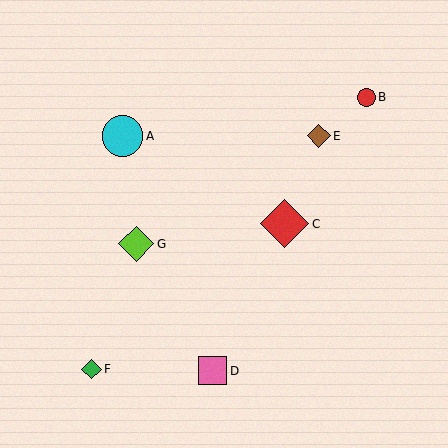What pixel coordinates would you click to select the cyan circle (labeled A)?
Click at (122, 136) to select the cyan circle A.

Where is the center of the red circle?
The center of the red circle is at (366, 97).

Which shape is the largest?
The red diamond (labeled C) is the largest.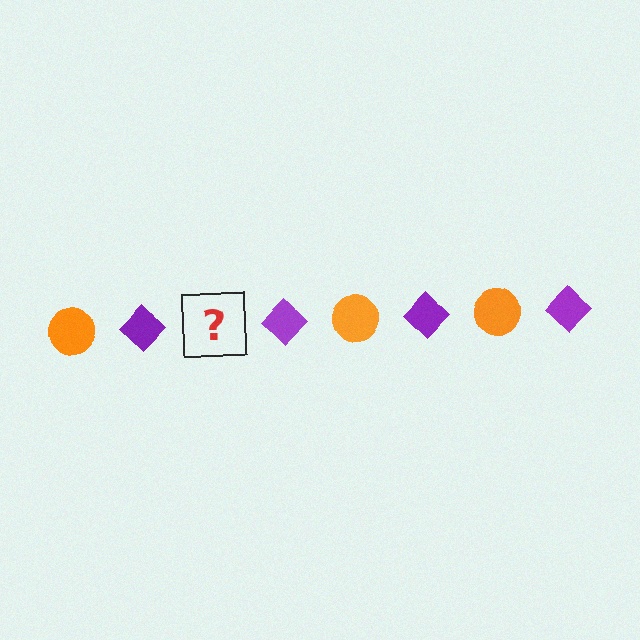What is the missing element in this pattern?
The missing element is an orange circle.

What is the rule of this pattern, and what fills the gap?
The rule is that the pattern alternates between orange circle and purple diamond. The gap should be filled with an orange circle.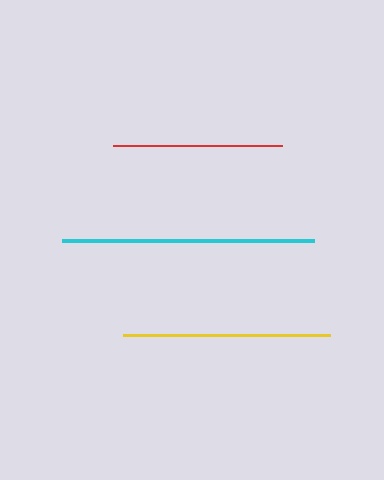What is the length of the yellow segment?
The yellow segment is approximately 207 pixels long.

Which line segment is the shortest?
The red line is the shortest at approximately 169 pixels.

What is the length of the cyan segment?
The cyan segment is approximately 252 pixels long.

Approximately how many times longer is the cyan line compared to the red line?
The cyan line is approximately 1.5 times the length of the red line.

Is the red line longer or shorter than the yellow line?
The yellow line is longer than the red line.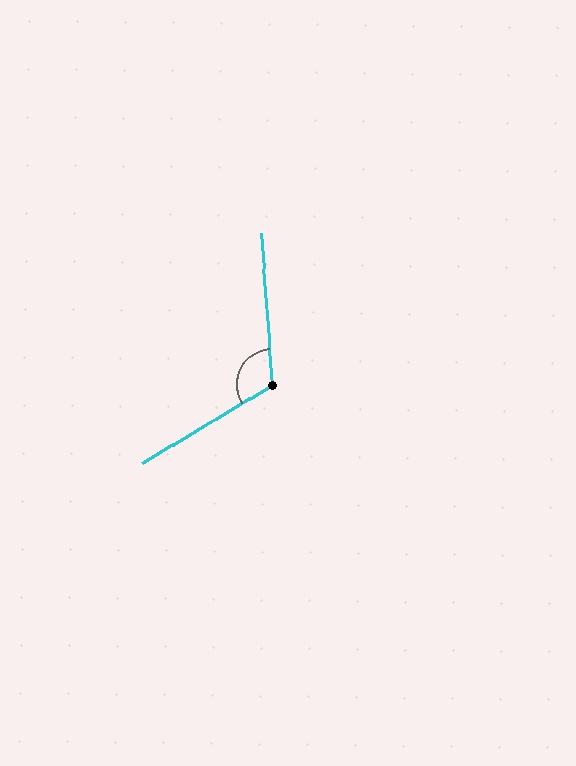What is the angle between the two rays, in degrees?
Approximately 117 degrees.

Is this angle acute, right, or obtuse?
It is obtuse.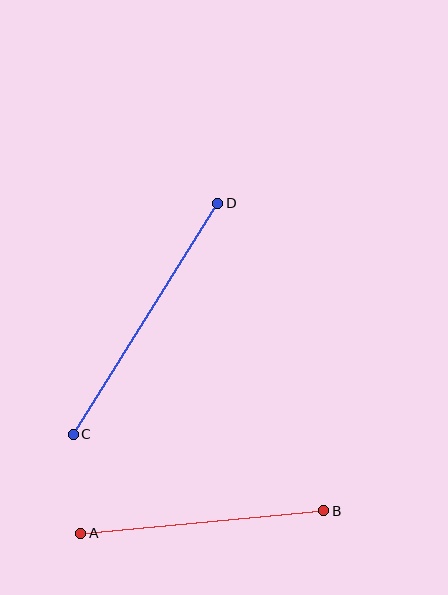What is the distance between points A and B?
The distance is approximately 244 pixels.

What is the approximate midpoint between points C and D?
The midpoint is at approximately (145, 319) pixels.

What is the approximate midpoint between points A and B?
The midpoint is at approximately (202, 522) pixels.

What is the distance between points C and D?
The distance is approximately 272 pixels.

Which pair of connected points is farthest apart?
Points C and D are farthest apart.